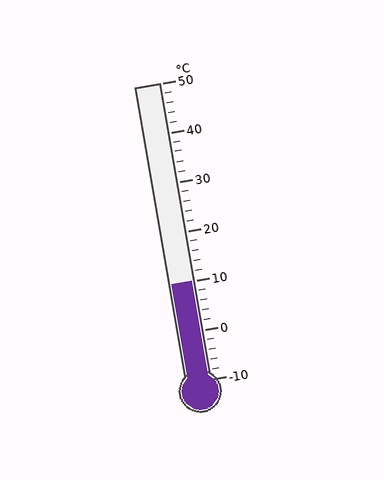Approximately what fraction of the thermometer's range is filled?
The thermometer is filled to approximately 35% of its range.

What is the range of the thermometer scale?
The thermometer scale ranges from -10°C to 50°C.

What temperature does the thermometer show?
The thermometer shows approximately 10°C.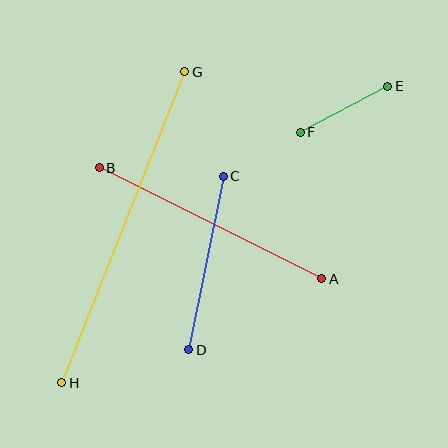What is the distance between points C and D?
The distance is approximately 177 pixels.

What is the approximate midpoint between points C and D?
The midpoint is at approximately (206, 263) pixels.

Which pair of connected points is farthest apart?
Points G and H are farthest apart.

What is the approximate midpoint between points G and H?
The midpoint is at approximately (123, 227) pixels.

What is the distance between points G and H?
The distance is approximately 334 pixels.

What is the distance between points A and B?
The distance is approximately 249 pixels.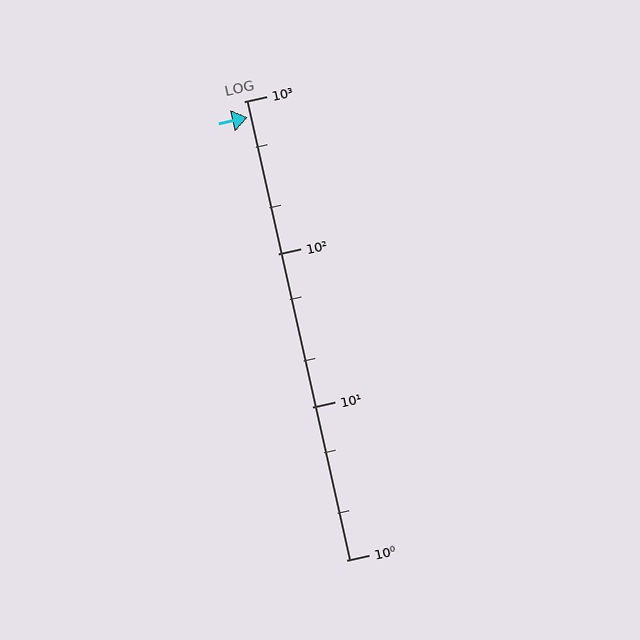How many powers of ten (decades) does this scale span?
The scale spans 3 decades, from 1 to 1000.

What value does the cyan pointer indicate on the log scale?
The pointer indicates approximately 780.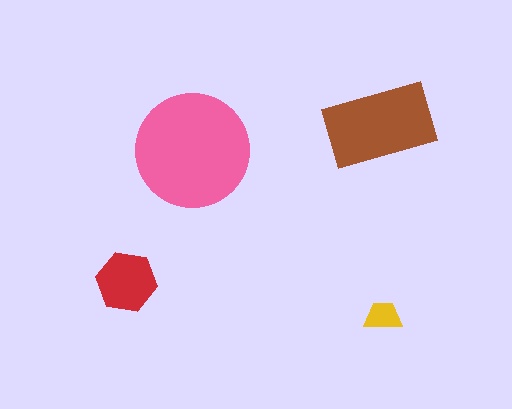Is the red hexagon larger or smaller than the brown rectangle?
Smaller.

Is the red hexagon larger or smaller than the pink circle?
Smaller.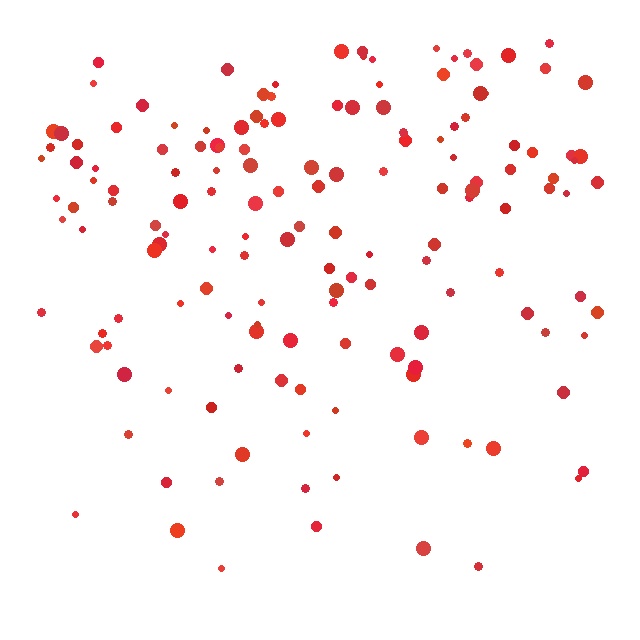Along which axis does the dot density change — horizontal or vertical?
Vertical.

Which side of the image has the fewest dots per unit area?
The bottom.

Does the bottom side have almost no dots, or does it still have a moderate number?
Still a moderate number, just noticeably fewer than the top.